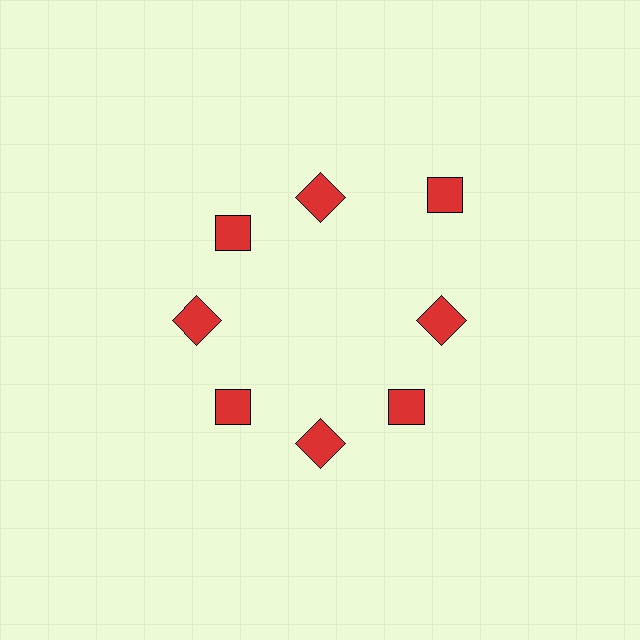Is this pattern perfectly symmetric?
No. The 8 red diamonds are arranged in a ring, but one element near the 2 o'clock position is pushed outward from the center, breaking the 8-fold rotational symmetry.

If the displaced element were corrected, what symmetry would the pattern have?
It would have 8-fold rotational symmetry — the pattern would map onto itself every 45 degrees.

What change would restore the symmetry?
The symmetry would be restored by moving it inward, back onto the ring so that all 8 diamonds sit at equal angles and equal distance from the center.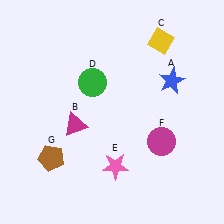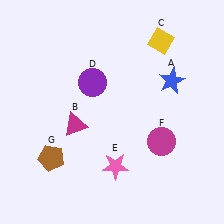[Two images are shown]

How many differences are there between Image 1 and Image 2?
There is 1 difference between the two images.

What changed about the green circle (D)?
In Image 1, D is green. In Image 2, it changed to purple.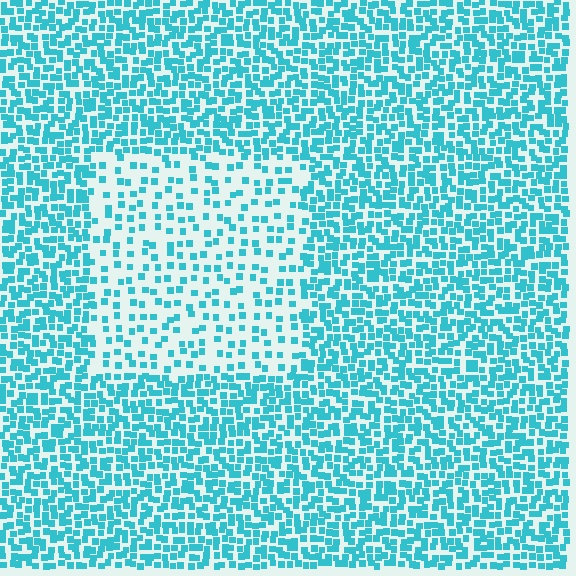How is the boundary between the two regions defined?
The boundary is defined by a change in element density (approximately 2.3x ratio). All elements are the same color, size, and shape.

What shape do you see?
I see a rectangle.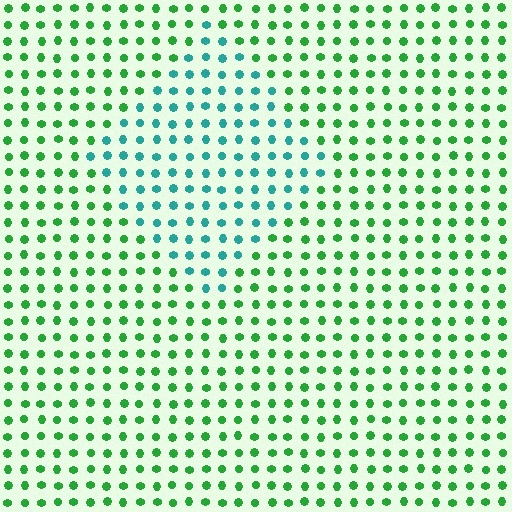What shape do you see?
I see a diamond.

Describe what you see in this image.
The image is filled with small green elements in a uniform arrangement. A diamond-shaped region is visible where the elements are tinted to a slightly different hue, forming a subtle color boundary.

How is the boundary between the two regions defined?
The boundary is defined purely by a slight shift in hue (about 47 degrees). Spacing, size, and orientation are identical on both sides.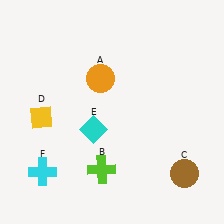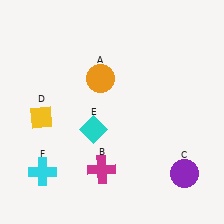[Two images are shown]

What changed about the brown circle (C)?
In Image 1, C is brown. In Image 2, it changed to purple.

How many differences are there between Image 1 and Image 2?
There are 2 differences between the two images.